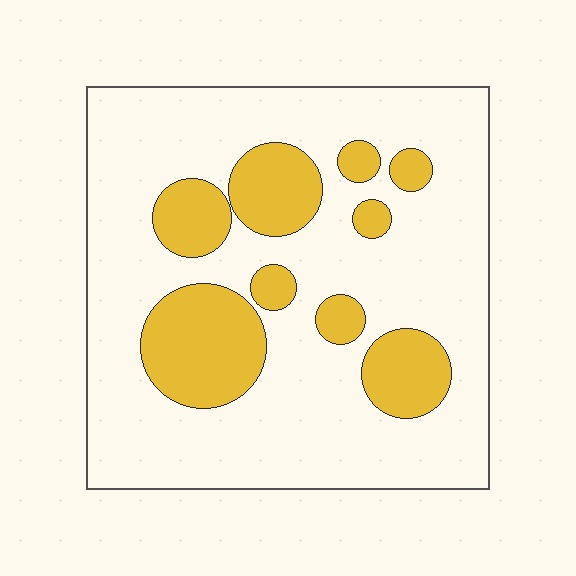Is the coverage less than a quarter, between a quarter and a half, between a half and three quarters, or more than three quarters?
Less than a quarter.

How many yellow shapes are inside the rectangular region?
9.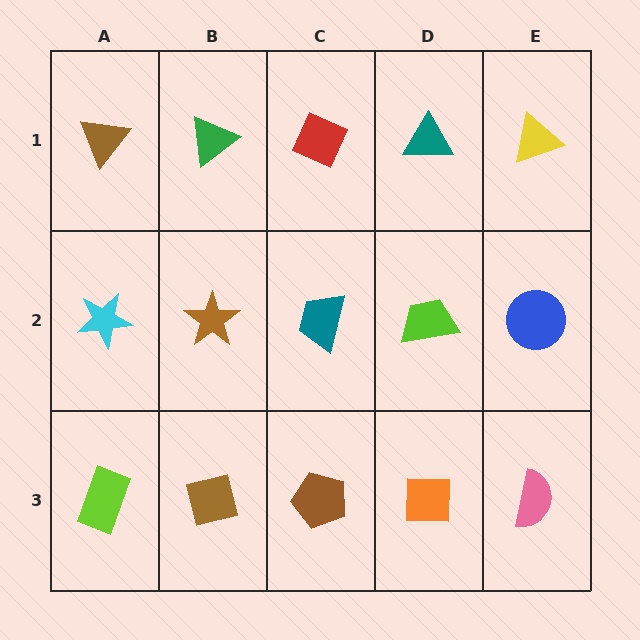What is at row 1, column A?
A brown triangle.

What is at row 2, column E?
A blue circle.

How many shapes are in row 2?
5 shapes.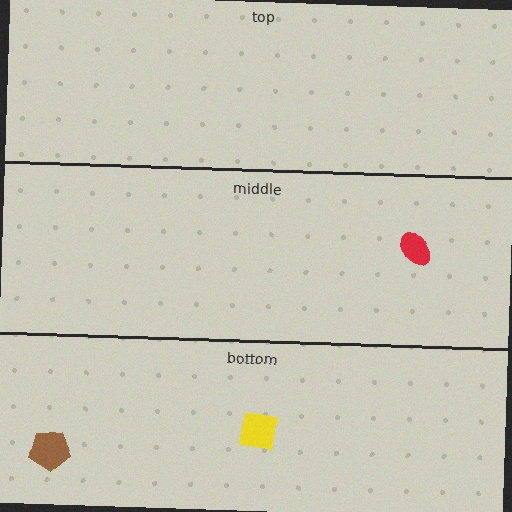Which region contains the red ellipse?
The middle region.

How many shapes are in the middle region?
1.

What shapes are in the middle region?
The red ellipse.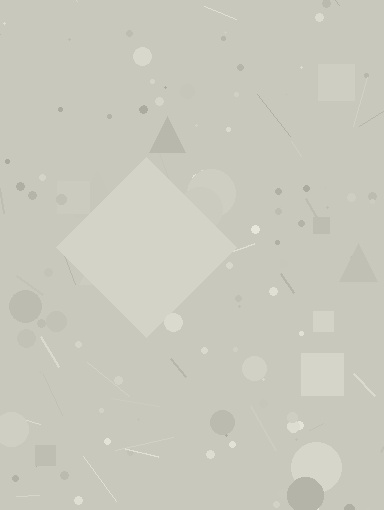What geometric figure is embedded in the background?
A diamond is embedded in the background.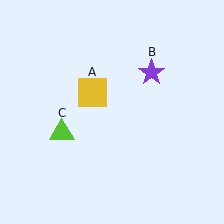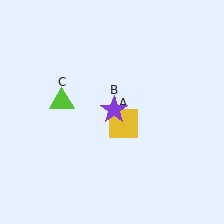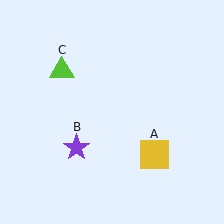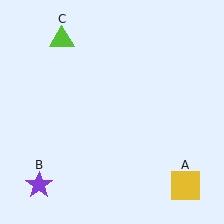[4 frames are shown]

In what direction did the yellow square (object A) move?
The yellow square (object A) moved down and to the right.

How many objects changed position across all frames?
3 objects changed position: yellow square (object A), purple star (object B), lime triangle (object C).